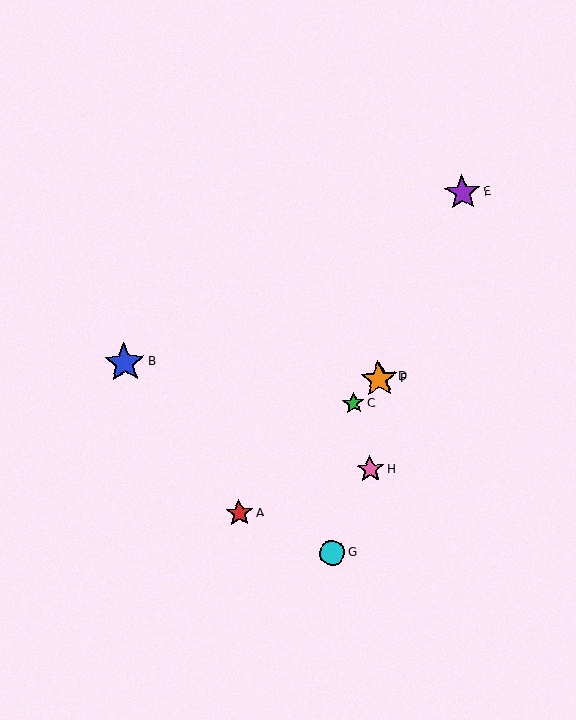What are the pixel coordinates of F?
Object F is at (379, 379).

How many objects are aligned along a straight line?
4 objects (A, C, D, F) are aligned along a straight line.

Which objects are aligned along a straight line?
Objects A, C, D, F are aligned along a straight line.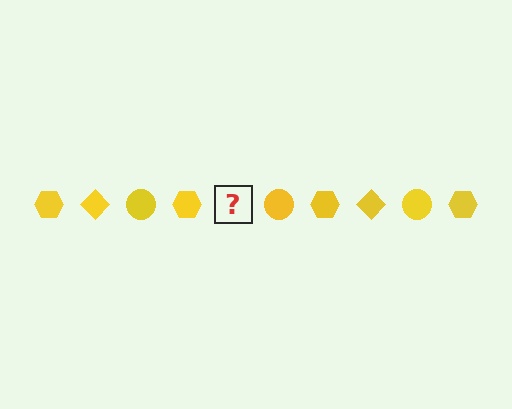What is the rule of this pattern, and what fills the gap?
The rule is that the pattern cycles through hexagon, diamond, circle shapes in yellow. The gap should be filled with a yellow diamond.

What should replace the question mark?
The question mark should be replaced with a yellow diamond.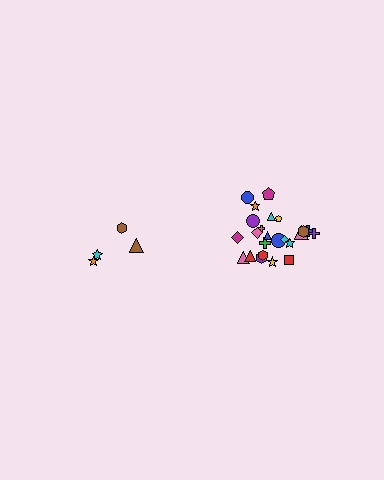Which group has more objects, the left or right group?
The right group.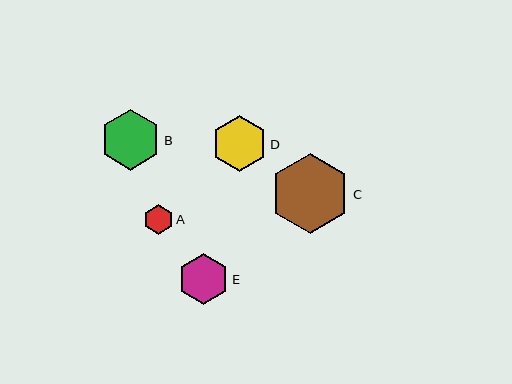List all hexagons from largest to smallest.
From largest to smallest: C, B, D, E, A.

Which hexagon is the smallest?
Hexagon A is the smallest with a size of approximately 29 pixels.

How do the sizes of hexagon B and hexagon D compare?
Hexagon B and hexagon D are approximately the same size.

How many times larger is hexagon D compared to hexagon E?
Hexagon D is approximately 1.1 times the size of hexagon E.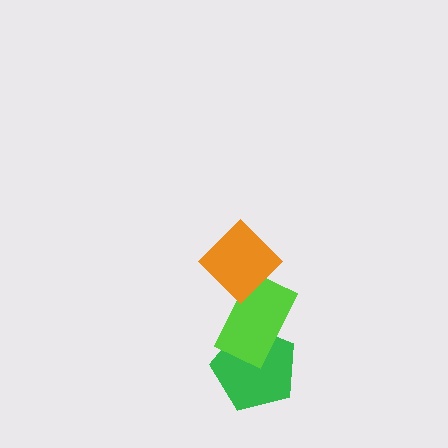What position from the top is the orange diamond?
The orange diamond is 1st from the top.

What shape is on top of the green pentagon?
The lime rectangle is on top of the green pentagon.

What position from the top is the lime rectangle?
The lime rectangle is 2nd from the top.